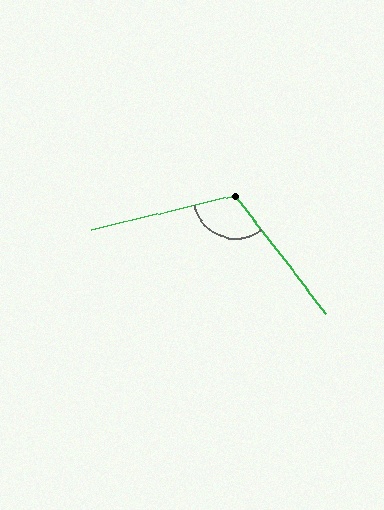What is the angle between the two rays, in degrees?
Approximately 114 degrees.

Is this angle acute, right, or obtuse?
It is obtuse.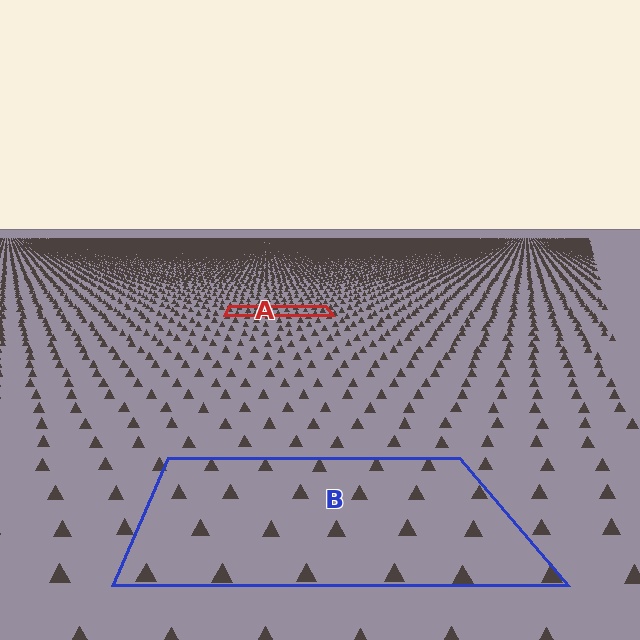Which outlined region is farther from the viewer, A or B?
Region A is farther from the viewer — the texture elements inside it appear smaller and more densely packed.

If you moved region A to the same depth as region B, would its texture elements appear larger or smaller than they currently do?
They would appear larger. At a closer depth, the same texture elements are projected at a bigger on-screen size.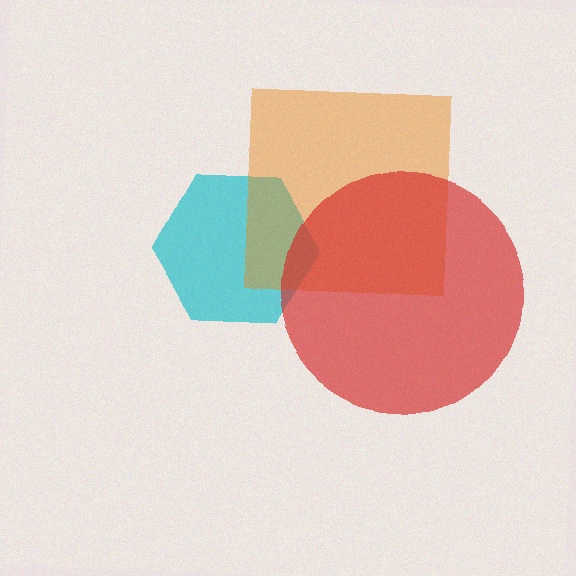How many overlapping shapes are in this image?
There are 3 overlapping shapes in the image.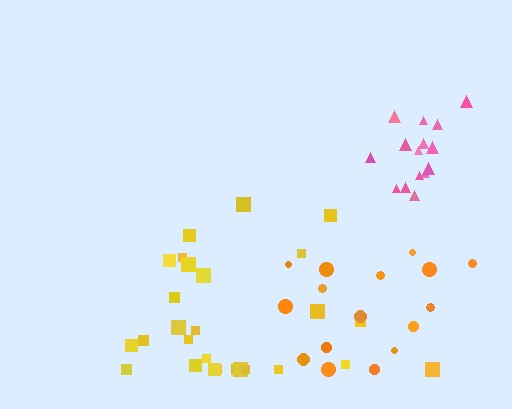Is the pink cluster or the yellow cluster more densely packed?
Pink.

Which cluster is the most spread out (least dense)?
Orange.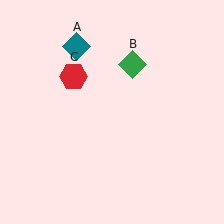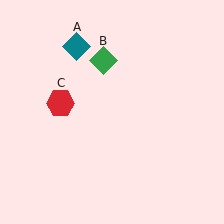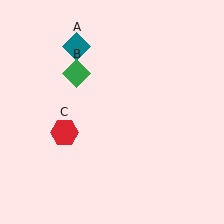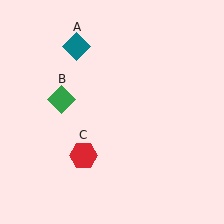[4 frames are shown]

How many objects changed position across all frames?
2 objects changed position: green diamond (object B), red hexagon (object C).